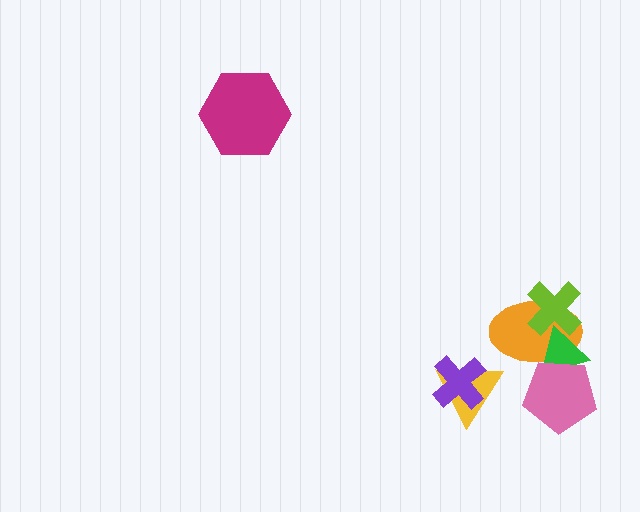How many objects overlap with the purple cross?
1 object overlaps with the purple cross.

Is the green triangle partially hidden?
Yes, it is partially covered by another shape.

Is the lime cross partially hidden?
No, no other shape covers it.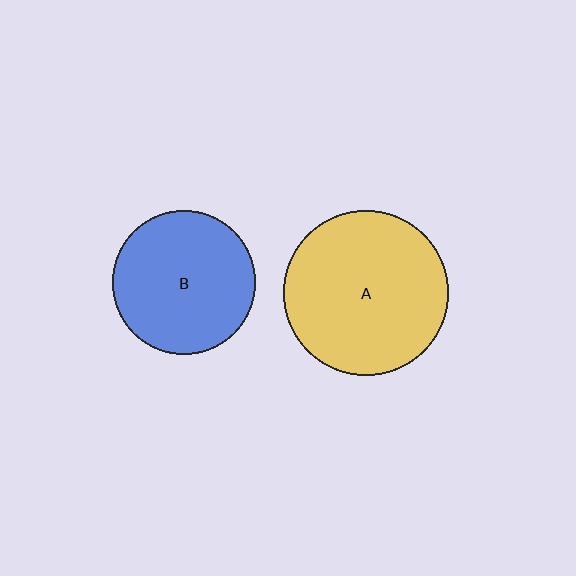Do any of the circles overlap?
No, none of the circles overlap.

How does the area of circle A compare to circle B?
Approximately 1.3 times.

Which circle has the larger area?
Circle A (yellow).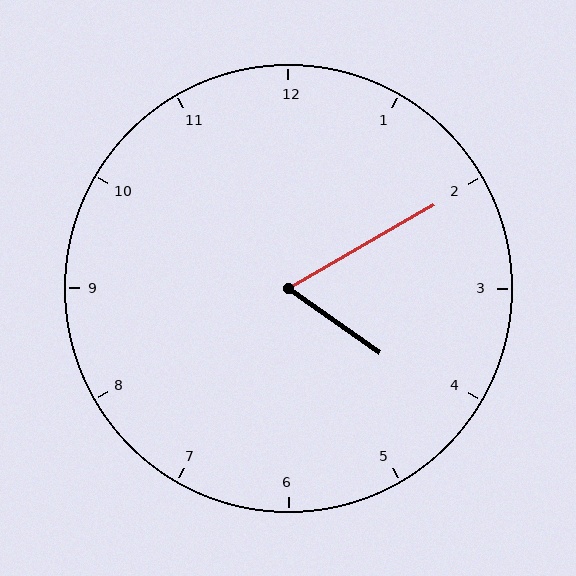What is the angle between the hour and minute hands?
Approximately 65 degrees.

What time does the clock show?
4:10.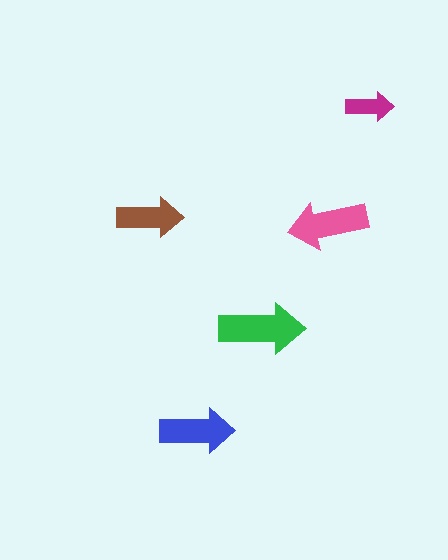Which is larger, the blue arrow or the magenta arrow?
The blue one.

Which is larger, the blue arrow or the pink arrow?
The pink one.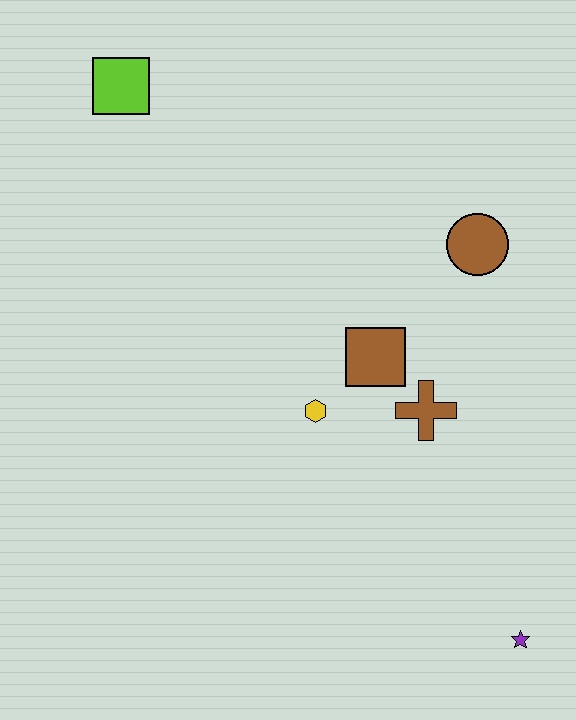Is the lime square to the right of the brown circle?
No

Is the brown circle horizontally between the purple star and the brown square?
Yes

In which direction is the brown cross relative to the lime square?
The brown cross is below the lime square.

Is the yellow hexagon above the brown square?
No